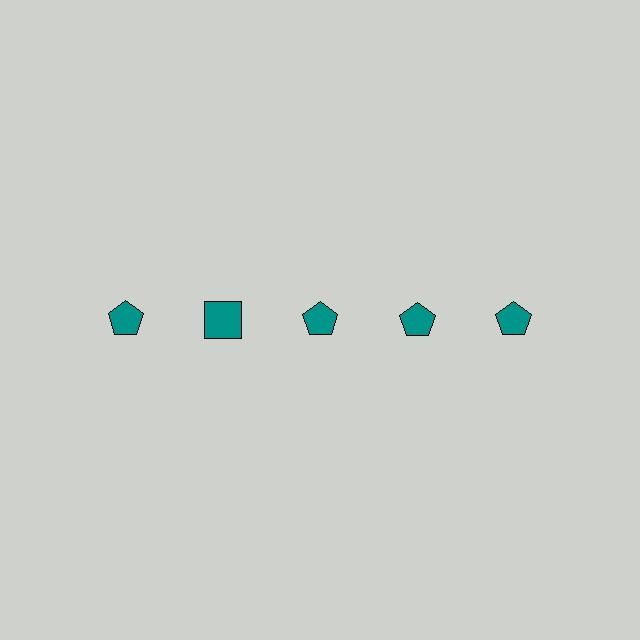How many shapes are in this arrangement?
There are 5 shapes arranged in a grid pattern.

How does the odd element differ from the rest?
It has a different shape: square instead of pentagon.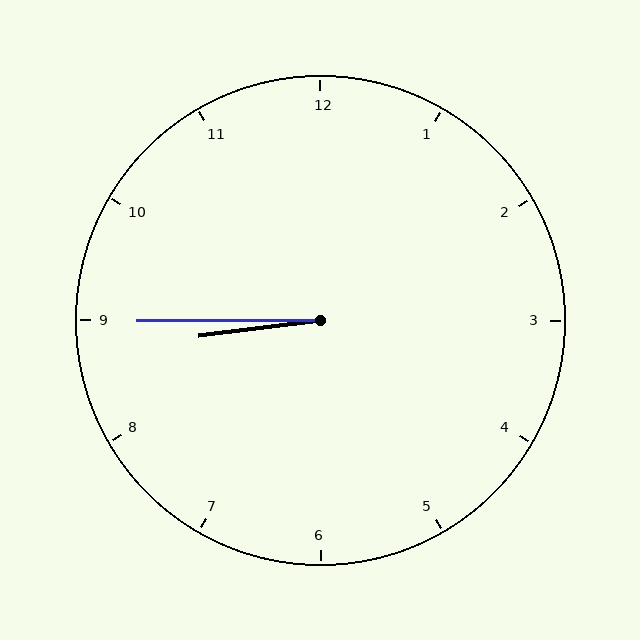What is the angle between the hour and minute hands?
Approximately 8 degrees.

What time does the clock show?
8:45.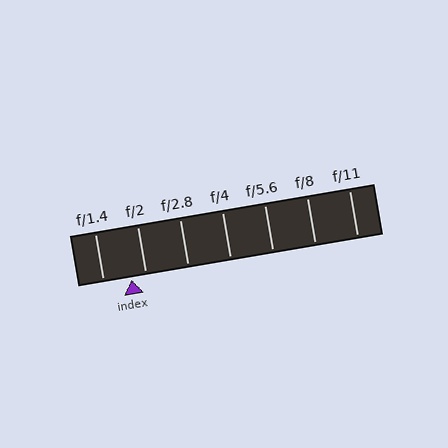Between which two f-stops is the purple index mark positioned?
The index mark is between f/1.4 and f/2.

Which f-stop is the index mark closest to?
The index mark is closest to f/2.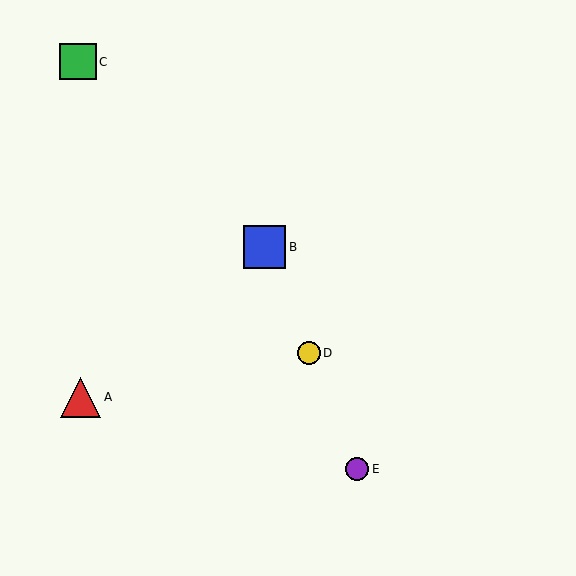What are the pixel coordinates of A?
Object A is at (81, 397).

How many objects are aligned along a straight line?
3 objects (B, D, E) are aligned along a straight line.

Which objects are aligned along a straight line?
Objects B, D, E are aligned along a straight line.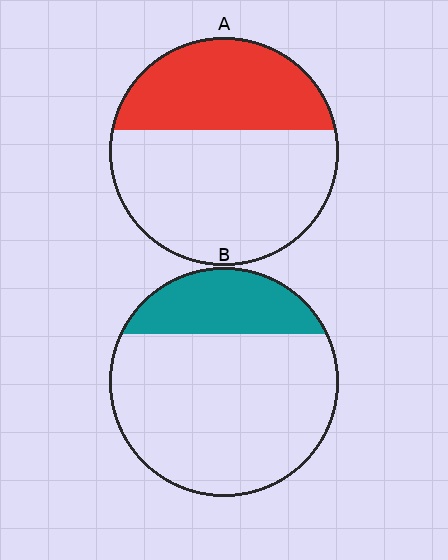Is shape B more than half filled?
No.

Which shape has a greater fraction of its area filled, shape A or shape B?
Shape A.